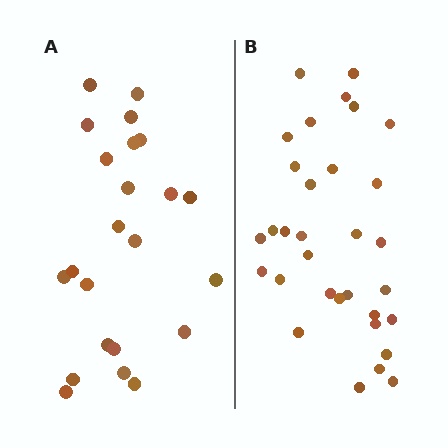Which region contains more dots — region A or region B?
Region B (the right region) has more dots.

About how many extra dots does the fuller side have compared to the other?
Region B has roughly 8 or so more dots than region A.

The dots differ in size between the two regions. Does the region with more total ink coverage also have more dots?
No. Region A has more total ink coverage because its dots are larger, but region B actually contains more individual dots. Total area can be misleading — the number of items is what matters here.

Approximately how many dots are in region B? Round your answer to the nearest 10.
About 30 dots. (The exact count is 32, which rounds to 30.)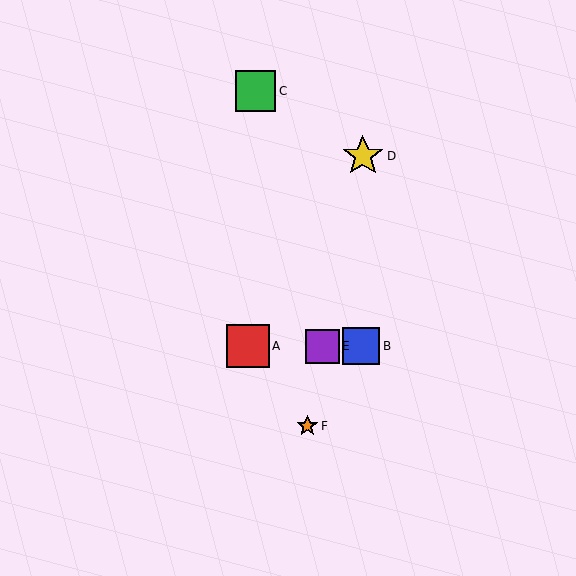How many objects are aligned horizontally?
3 objects (A, B, E) are aligned horizontally.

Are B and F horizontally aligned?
No, B is at y≈346 and F is at y≈426.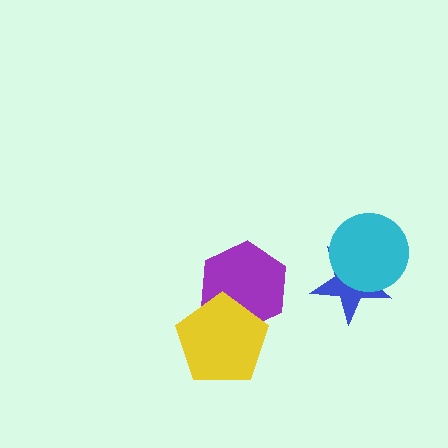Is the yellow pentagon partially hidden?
No, no other shape covers it.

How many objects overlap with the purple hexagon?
1 object overlaps with the purple hexagon.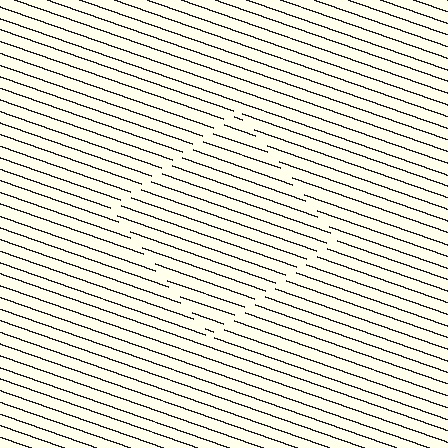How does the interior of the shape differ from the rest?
The interior of the shape contains the same grating, shifted by half a period — the contour is defined by the phase discontinuity where line-ends from the inner and outer gratings abut.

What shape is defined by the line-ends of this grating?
An illusory square. The interior of the shape contains the same grating, shifted by half a period — the contour is defined by the phase discontinuity where line-ends from the inner and outer gratings abut.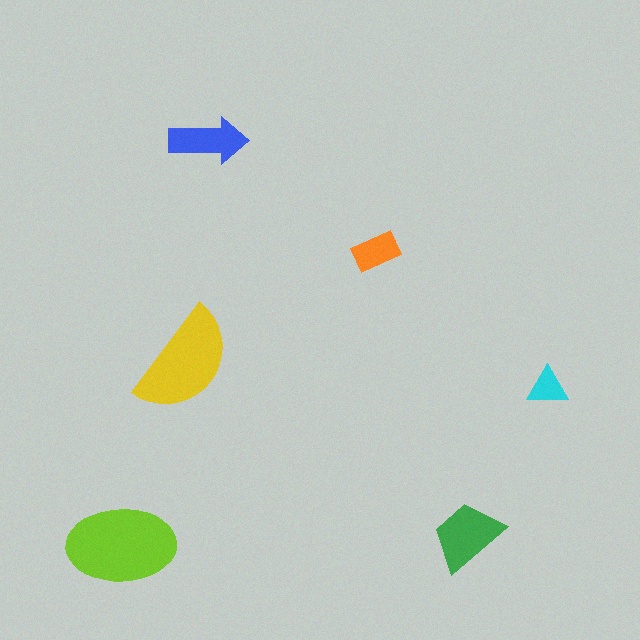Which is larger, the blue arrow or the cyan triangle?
The blue arrow.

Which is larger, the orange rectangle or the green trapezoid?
The green trapezoid.